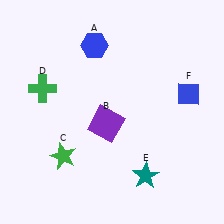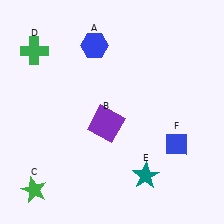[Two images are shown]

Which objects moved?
The objects that moved are: the green star (C), the green cross (D), the blue diamond (F).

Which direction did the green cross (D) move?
The green cross (D) moved up.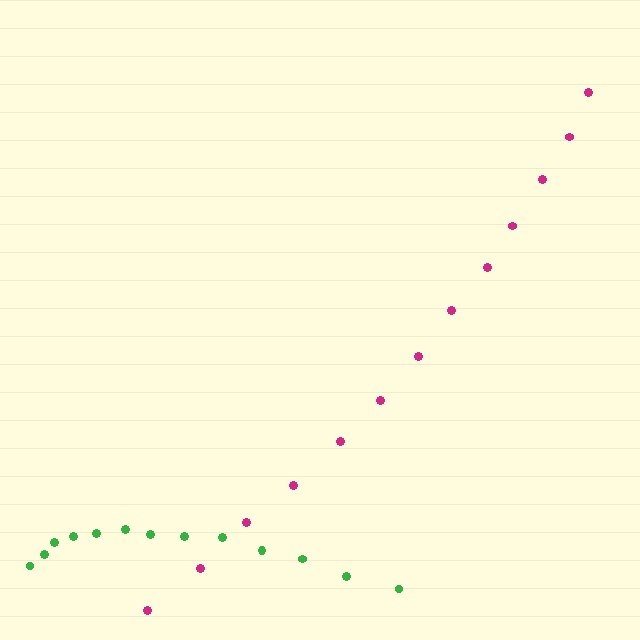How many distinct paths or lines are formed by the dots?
There are 2 distinct paths.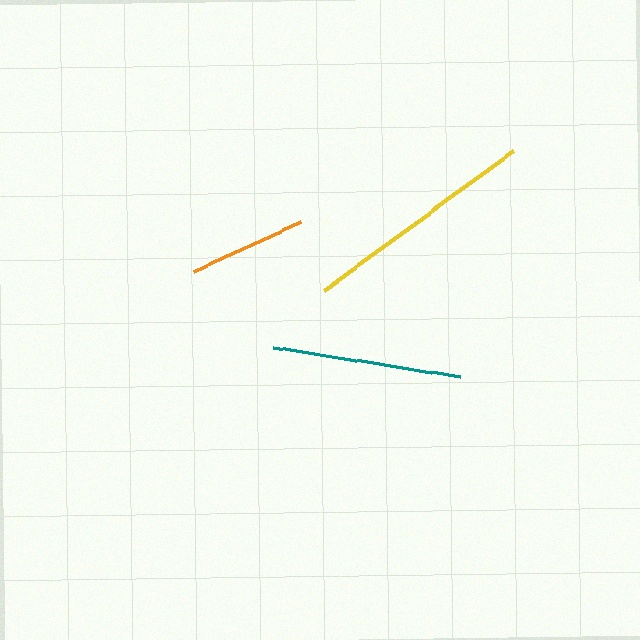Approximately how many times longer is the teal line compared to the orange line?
The teal line is approximately 1.6 times the length of the orange line.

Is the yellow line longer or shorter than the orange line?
The yellow line is longer than the orange line.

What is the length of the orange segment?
The orange segment is approximately 117 pixels long.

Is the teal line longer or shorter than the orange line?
The teal line is longer than the orange line.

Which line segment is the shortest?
The orange line is the shortest at approximately 117 pixels.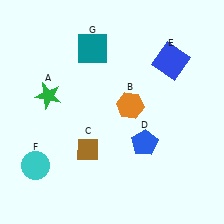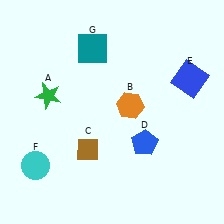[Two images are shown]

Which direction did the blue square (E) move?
The blue square (E) moved right.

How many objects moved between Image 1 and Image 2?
1 object moved between the two images.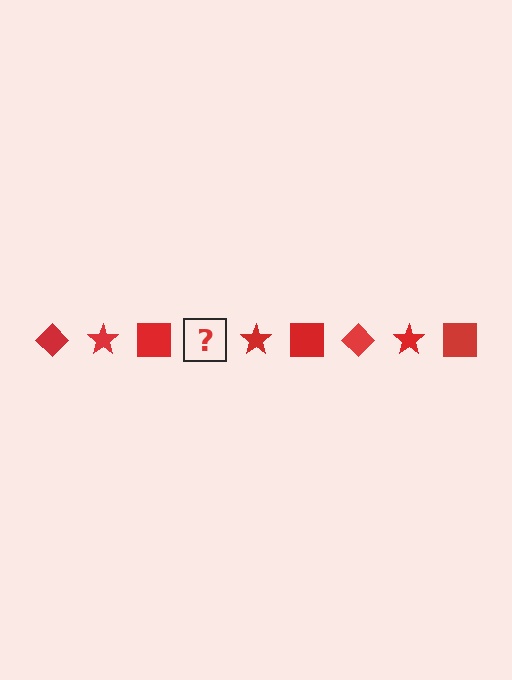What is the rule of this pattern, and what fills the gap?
The rule is that the pattern cycles through diamond, star, square shapes in red. The gap should be filled with a red diamond.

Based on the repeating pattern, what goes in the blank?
The blank should be a red diamond.